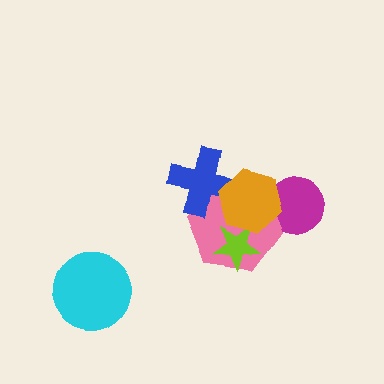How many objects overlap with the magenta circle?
2 objects overlap with the magenta circle.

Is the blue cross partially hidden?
Yes, it is partially covered by another shape.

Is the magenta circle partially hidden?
Yes, it is partially covered by another shape.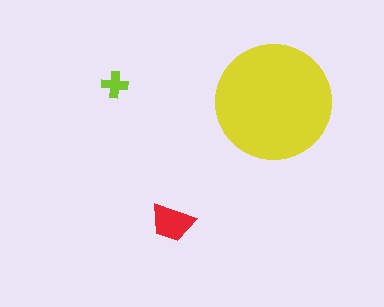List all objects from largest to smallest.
The yellow circle, the red trapezoid, the lime cross.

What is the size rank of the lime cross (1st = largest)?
3rd.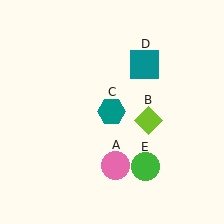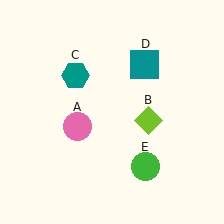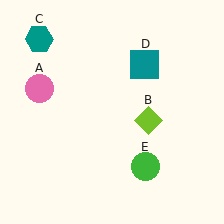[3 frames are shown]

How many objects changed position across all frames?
2 objects changed position: pink circle (object A), teal hexagon (object C).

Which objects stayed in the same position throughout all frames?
Lime diamond (object B) and teal square (object D) and green circle (object E) remained stationary.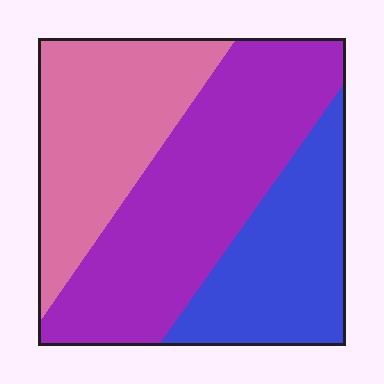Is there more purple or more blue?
Purple.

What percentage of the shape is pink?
Pink takes up about one third (1/3) of the shape.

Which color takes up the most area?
Purple, at roughly 45%.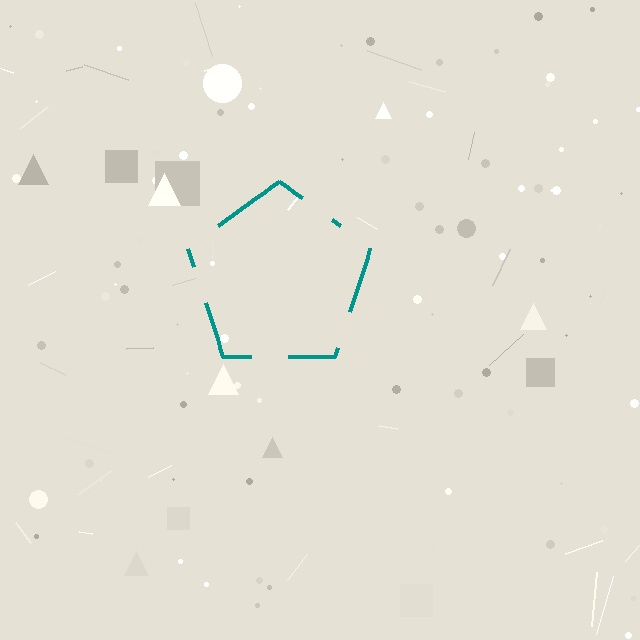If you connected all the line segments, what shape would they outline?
They would outline a pentagon.